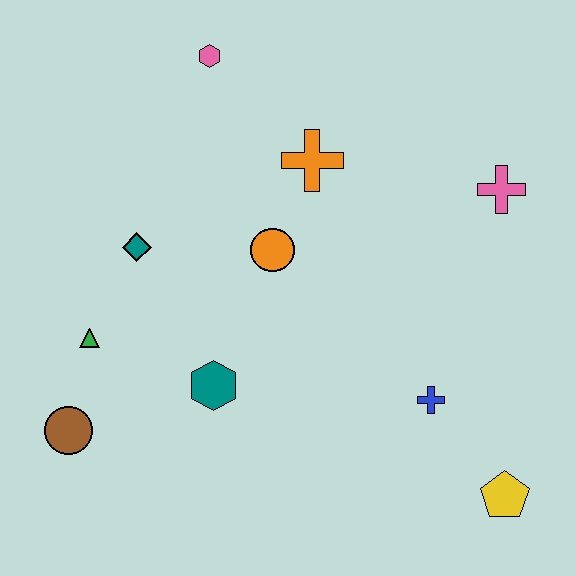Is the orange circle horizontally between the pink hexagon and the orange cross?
Yes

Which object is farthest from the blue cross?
The pink hexagon is farthest from the blue cross.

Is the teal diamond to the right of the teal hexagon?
No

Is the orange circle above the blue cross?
Yes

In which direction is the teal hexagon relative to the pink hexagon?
The teal hexagon is below the pink hexagon.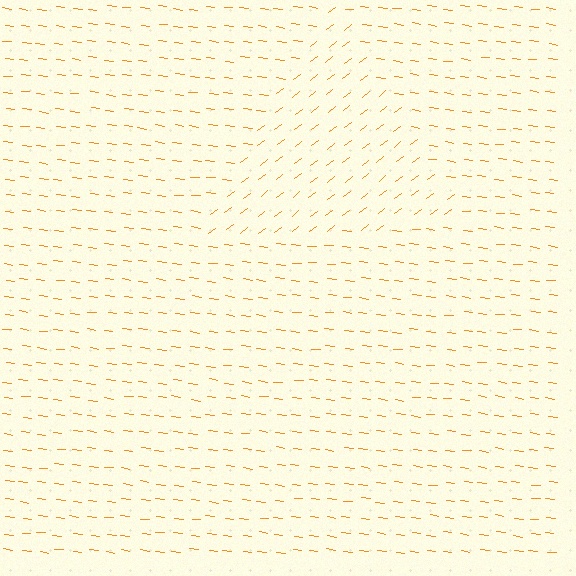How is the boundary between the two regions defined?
The boundary is defined purely by a change in line orientation (approximately 45 degrees difference). All lines are the same color and thickness.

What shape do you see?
I see a triangle.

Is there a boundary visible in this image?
Yes, there is a texture boundary formed by a change in line orientation.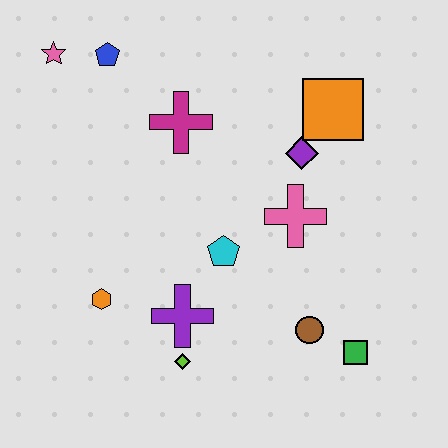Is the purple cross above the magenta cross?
No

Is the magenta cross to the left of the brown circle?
Yes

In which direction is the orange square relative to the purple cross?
The orange square is above the purple cross.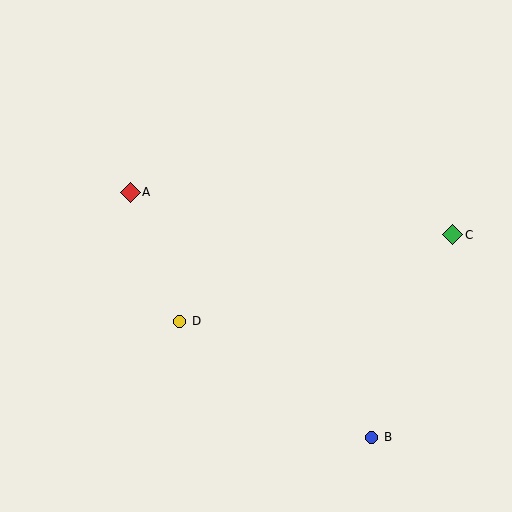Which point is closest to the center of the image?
Point D at (180, 321) is closest to the center.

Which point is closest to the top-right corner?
Point C is closest to the top-right corner.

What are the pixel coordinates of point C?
Point C is at (453, 235).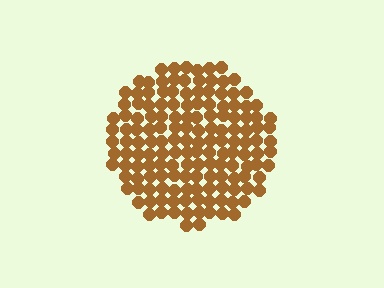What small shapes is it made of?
It is made of small circles.